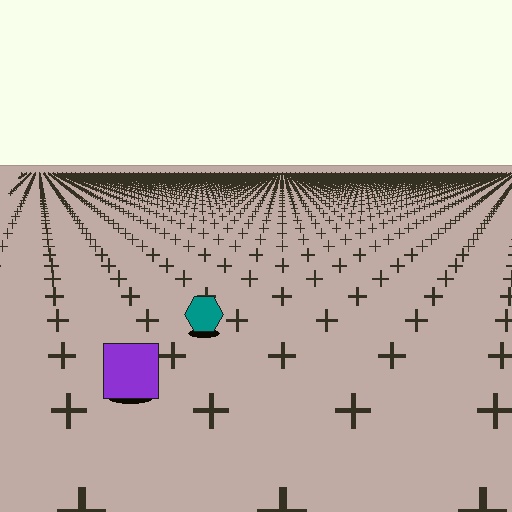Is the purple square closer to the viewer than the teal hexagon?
Yes. The purple square is closer — you can tell from the texture gradient: the ground texture is coarser near it.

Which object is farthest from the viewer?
The teal hexagon is farthest from the viewer. It appears smaller and the ground texture around it is denser.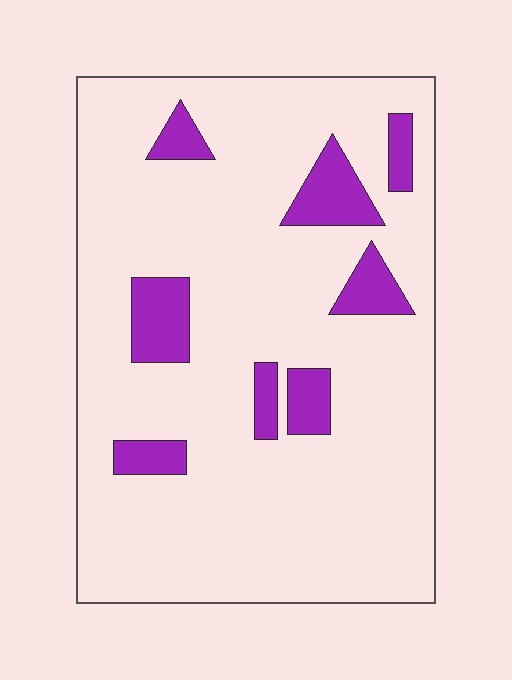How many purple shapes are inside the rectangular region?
8.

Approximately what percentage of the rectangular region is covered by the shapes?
Approximately 15%.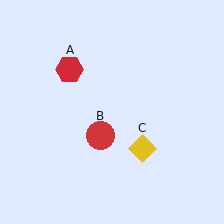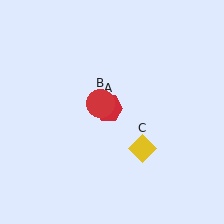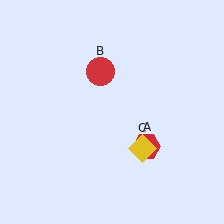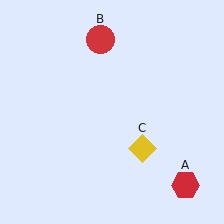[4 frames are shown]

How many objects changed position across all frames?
2 objects changed position: red hexagon (object A), red circle (object B).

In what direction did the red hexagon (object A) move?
The red hexagon (object A) moved down and to the right.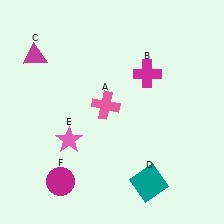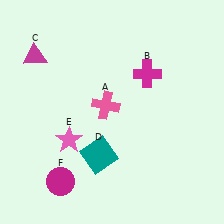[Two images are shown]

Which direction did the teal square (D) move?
The teal square (D) moved left.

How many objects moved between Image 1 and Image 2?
1 object moved between the two images.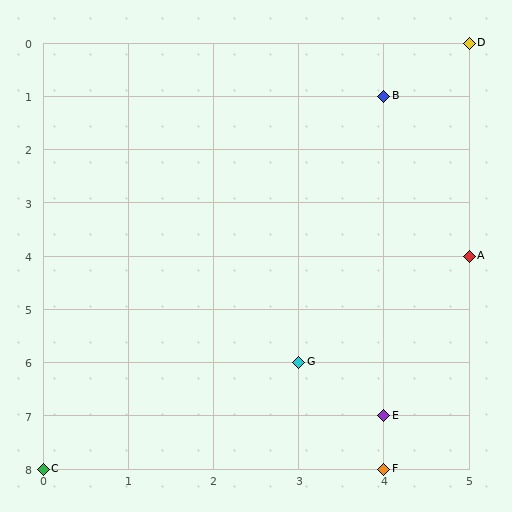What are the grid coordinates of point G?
Point G is at grid coordinates (3, 6).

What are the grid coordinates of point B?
Point B is at grid coordinates (4, 1).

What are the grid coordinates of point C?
Point C is at grid coordinates (0, 8).